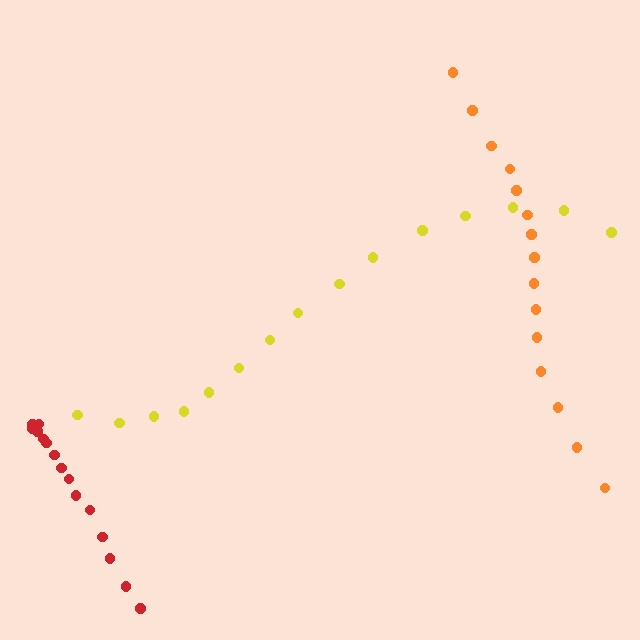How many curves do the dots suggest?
There are 3 distinct paths.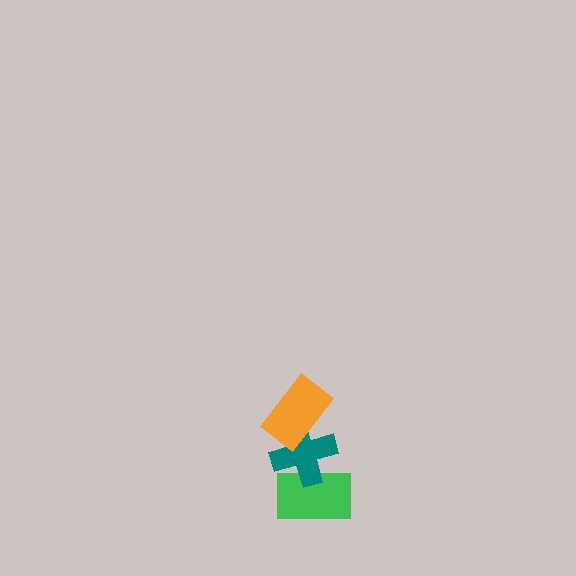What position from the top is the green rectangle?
The green rectangle is 3rd from the top.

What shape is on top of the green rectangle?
The teal cross is on top of the green rectangle.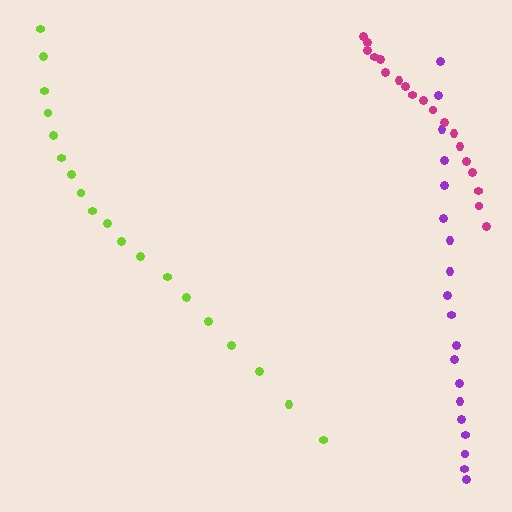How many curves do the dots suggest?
There are 3 distinct paths.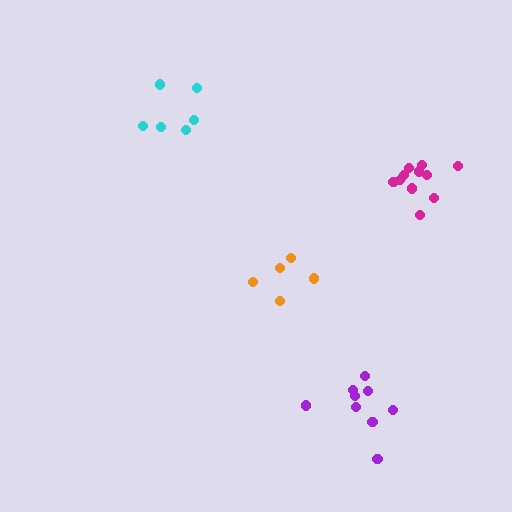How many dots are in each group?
Group 1: 9 dots, Group 2: 6 dots, Group 3: 5 dots, Group 4: 11 dots (31 total).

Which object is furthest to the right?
The magenta cluster is rightmost.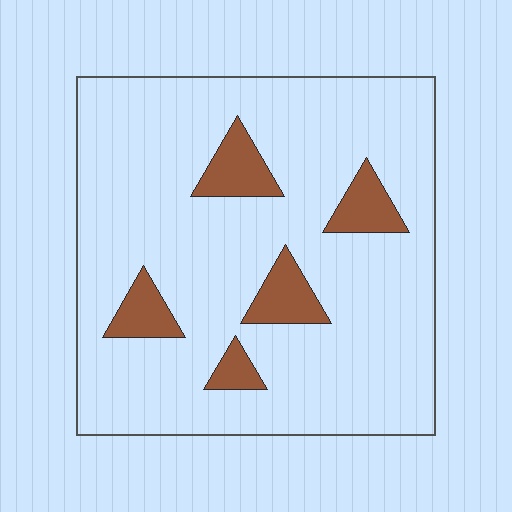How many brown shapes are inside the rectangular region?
5.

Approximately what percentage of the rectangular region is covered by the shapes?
Approximately 10%.